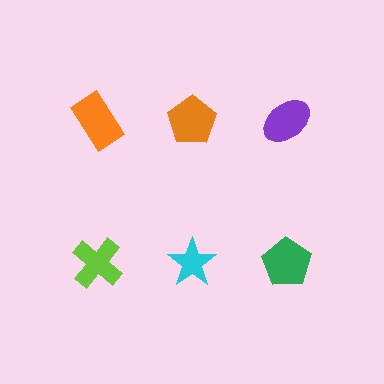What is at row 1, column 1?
An orange rectangle.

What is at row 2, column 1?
A lime cross.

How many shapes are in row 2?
3 shapes.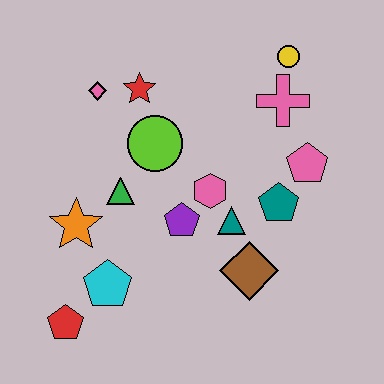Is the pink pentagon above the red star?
No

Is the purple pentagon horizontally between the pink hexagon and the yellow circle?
No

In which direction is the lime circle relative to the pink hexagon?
The lime circle is to the left of the pink hexagon.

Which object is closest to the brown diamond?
The teal triangle is closest to the brown diamond.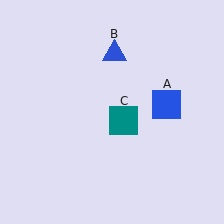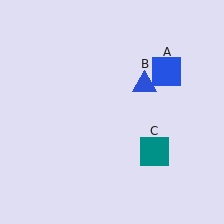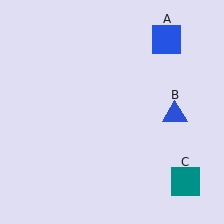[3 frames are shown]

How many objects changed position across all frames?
3 objects changed position: blue square (object A), blue triangle (object B), teal square (object C).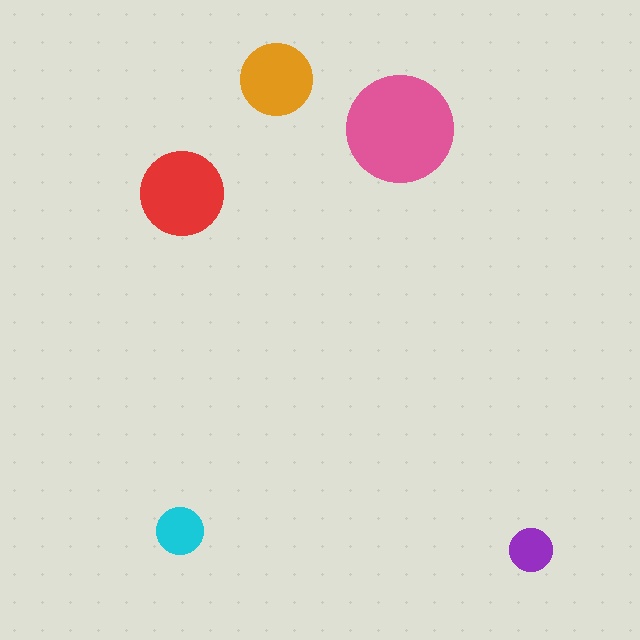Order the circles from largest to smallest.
the pink one, the red one, the orange one, the cyan one, the purple one.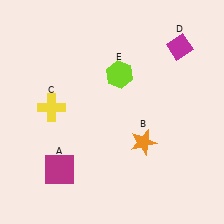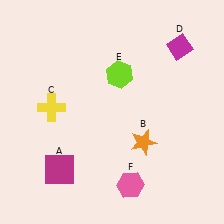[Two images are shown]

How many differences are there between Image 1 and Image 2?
There is 1 difference between the two images.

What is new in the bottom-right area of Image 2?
A pink hexagon (F) was added in the bottom-right area of Image 2.